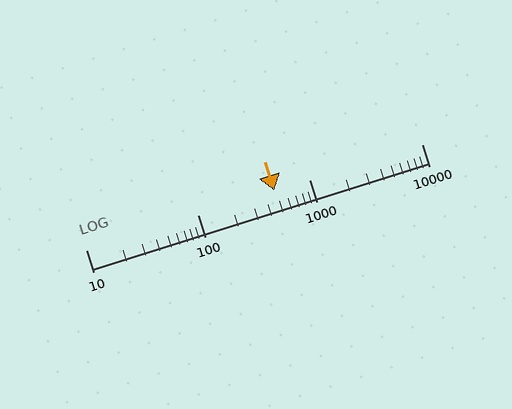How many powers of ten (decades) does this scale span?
The scale spans 3 decades, from 10 to 10000.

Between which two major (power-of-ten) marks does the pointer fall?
The pointer is between 100 and 1000.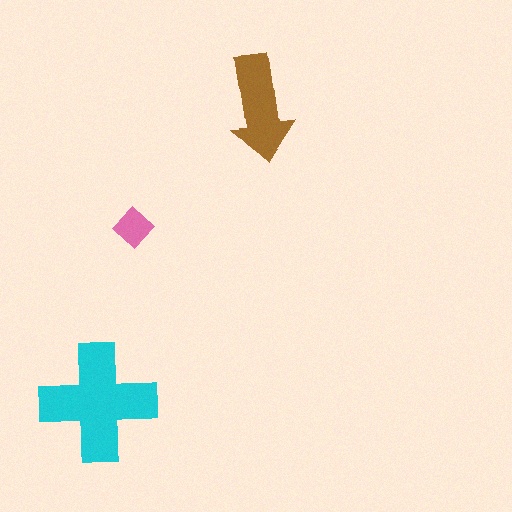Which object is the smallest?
The pink diamond.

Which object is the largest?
The cyan cross.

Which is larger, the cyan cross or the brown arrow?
The cyan cross.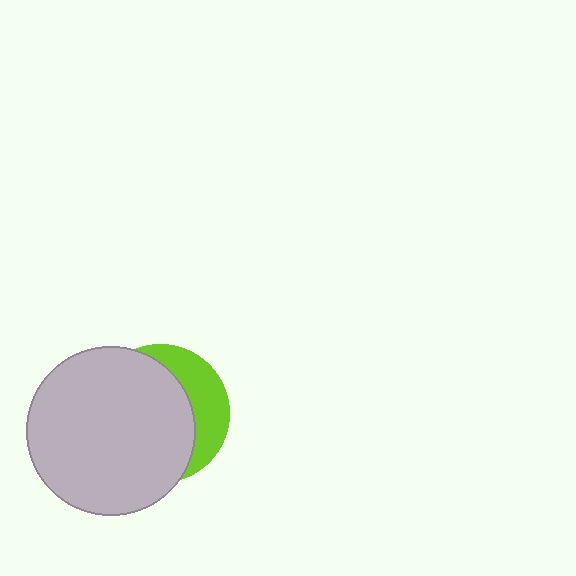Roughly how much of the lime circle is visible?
A small part of it is visible (roughly 30%).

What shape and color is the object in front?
The object in front is a light gray circle.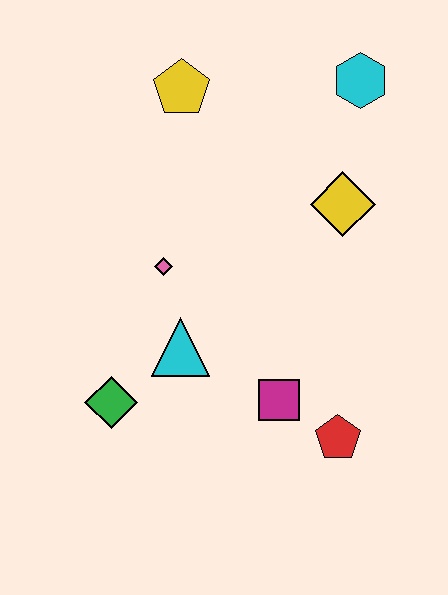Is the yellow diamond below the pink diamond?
No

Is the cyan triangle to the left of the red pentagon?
Yes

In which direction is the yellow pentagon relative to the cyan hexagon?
The yellow pentagon is to the left of the cyan hexagon.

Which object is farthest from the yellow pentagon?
The red pentagon is farthest from the yellow pentagon.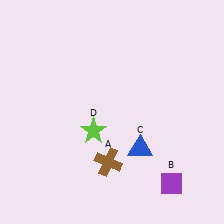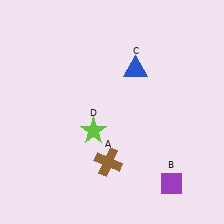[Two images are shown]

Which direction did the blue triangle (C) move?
The blue triangle (C) moved up.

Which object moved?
The blue triangle (C) moved up.